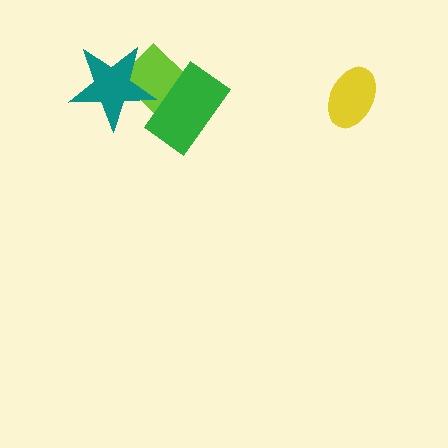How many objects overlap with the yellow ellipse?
0 objects overlap with the yellow ellipse.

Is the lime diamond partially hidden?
Yes, it is partially covered by another shape.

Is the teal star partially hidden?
No, no other shape covers it.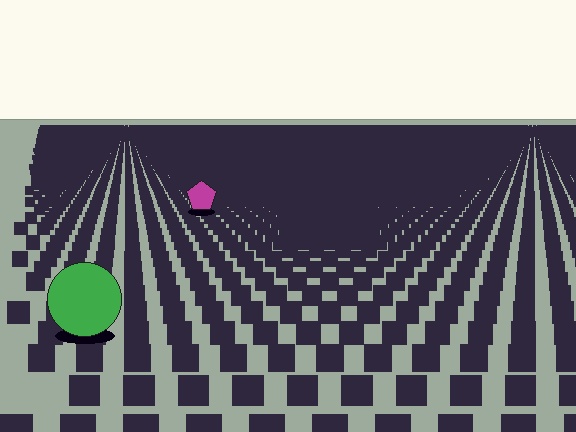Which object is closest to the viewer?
The green circle is closest. The texture marks near it are larger and more spread out.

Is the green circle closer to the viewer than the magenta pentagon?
Yes. The green circle is closer — you can tell from the texture gradient: the ground texture is coarser near it.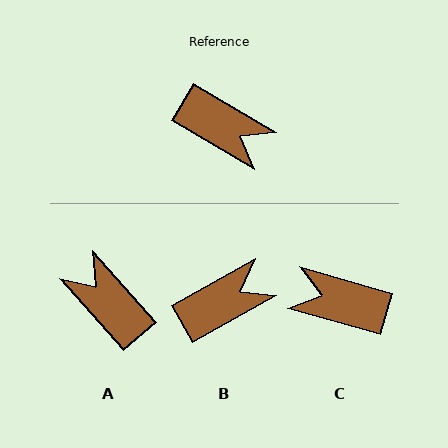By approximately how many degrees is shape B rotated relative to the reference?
Approximately 60 degrees counter-clockwise.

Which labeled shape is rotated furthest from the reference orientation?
C, about 165 degrees away.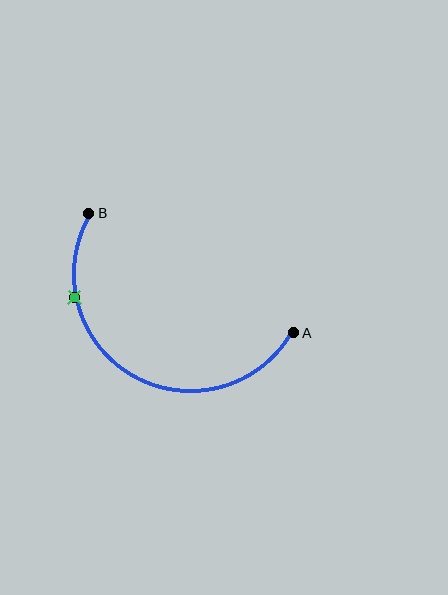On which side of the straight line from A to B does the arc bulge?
The arc bulges below the straight line connecting A and B.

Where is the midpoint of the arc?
The arc midpoint is the point on the curve farthest from the straight line joining A and B. It sits below that line.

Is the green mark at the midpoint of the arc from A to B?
No. The green mark lies on the arc but is closer to endpoint B. The arc midpoint would be at the point on the curve equidistant along the arc from both A and B.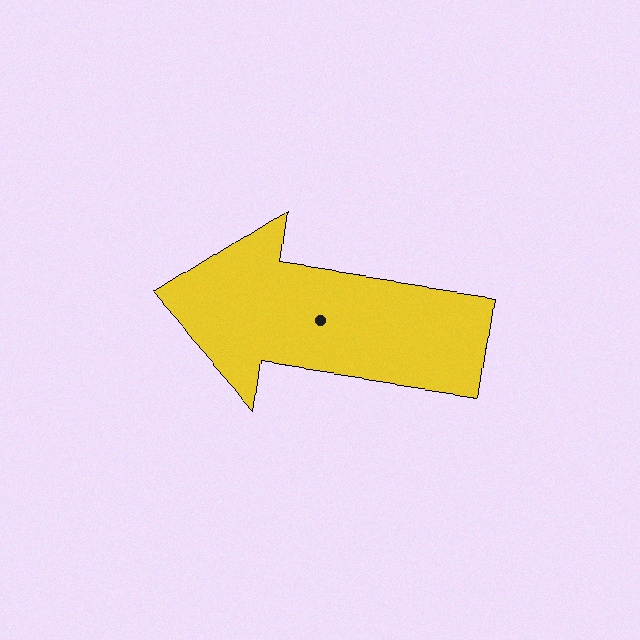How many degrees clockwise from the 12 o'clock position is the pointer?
Approximately 278 degrees.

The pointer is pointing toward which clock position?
Roughly 9 o'clock.